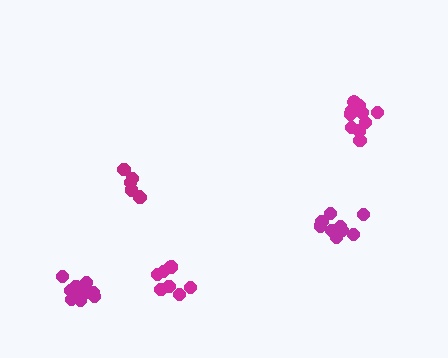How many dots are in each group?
Group 1: 9 dots, Group 2: 11 dots, Group 3: 11 dots, Group 4: 9 dots, Group 5: 6 dots (46 total).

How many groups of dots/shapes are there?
There are 5 groups.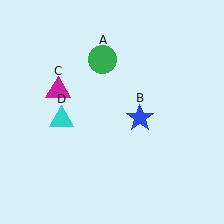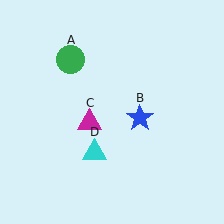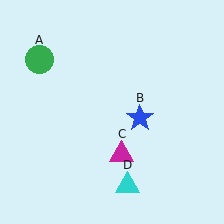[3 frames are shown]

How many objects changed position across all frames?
3 objects changed position: green circle (object A), magenta triangle (object C), cyan triangle (object D).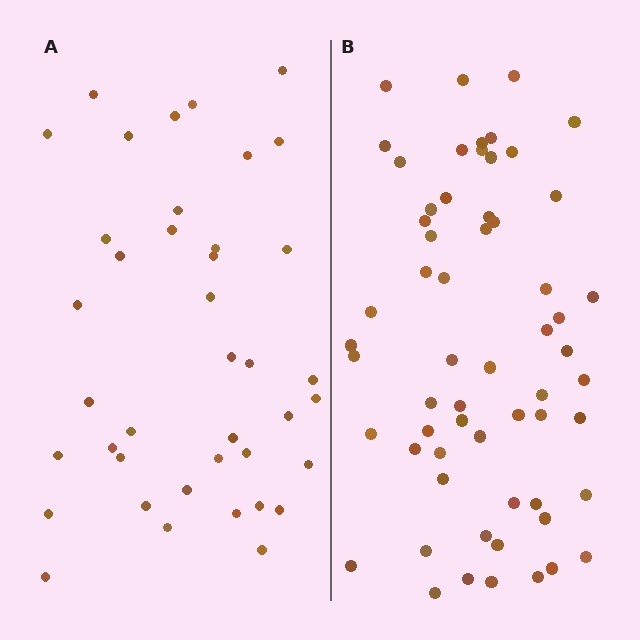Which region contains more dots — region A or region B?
Region B (the right region) has more dots.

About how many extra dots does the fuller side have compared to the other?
Region B has approximately 20 more dots than region A.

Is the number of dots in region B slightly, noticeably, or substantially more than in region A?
Region B has substantially more. The ratio is roughly 1.5 to 1.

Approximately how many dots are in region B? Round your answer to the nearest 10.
About 60 dots.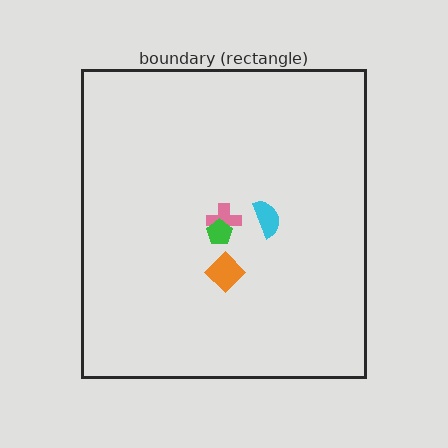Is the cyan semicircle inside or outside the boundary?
Inside.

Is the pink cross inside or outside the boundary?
Inside.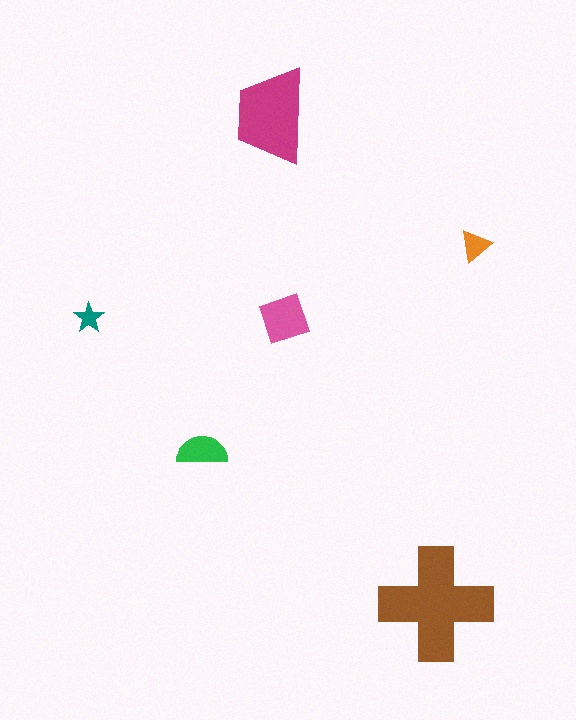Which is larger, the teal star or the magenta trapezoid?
The magenta trapezoid.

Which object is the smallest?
The teal star.